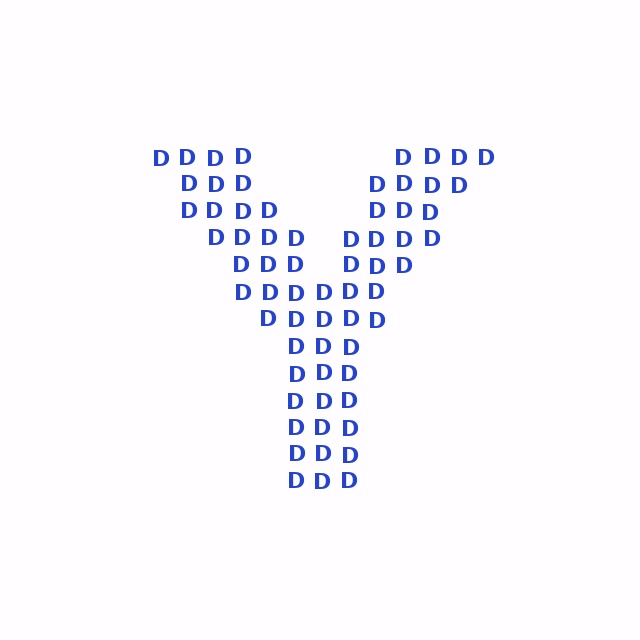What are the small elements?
The small elements are letter D's.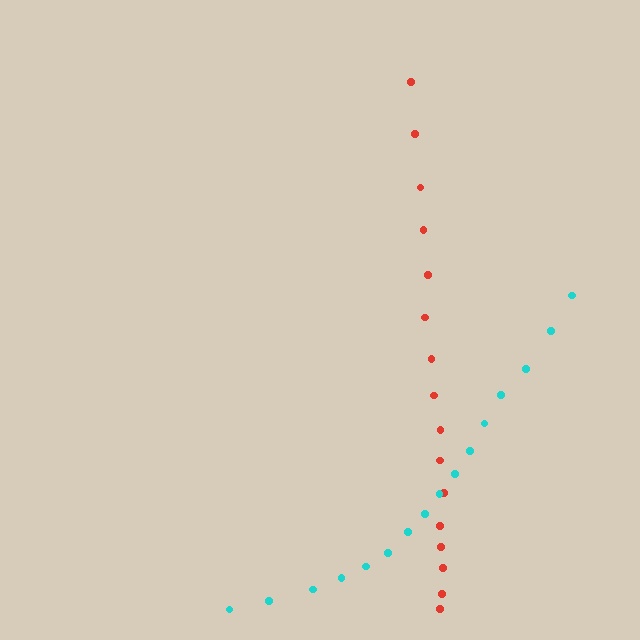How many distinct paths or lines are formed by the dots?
There are 2 distinct paths.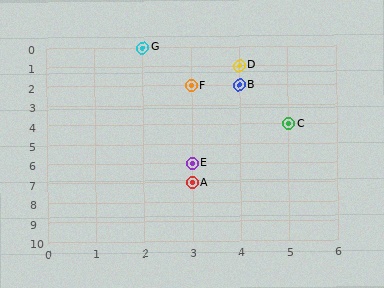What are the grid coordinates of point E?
Point E is at grid coordinates (3, 6).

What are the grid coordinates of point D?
Point D is at grid coordinates (4, 1).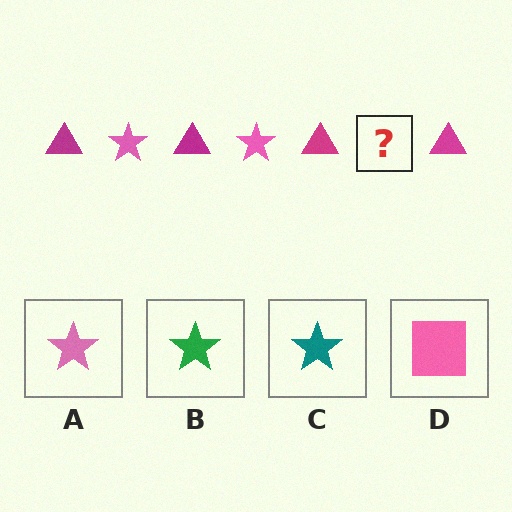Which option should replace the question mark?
Option A.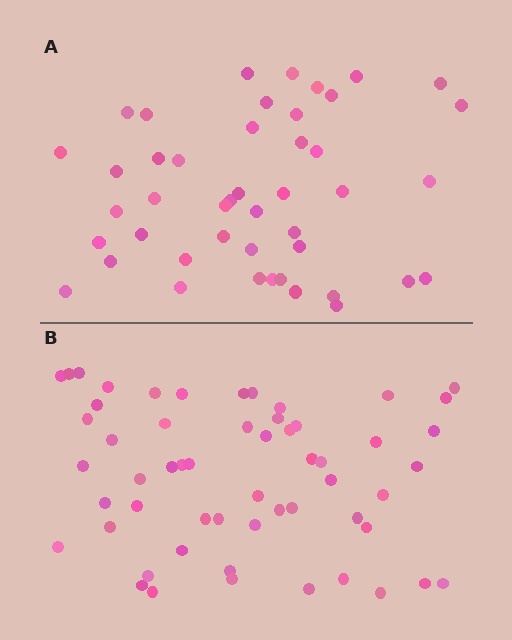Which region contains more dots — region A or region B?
Region B (the bottom region) has more dots.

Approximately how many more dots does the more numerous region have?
Region B has roughly 12 or so more dots than region A.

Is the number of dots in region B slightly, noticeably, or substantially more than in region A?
Region B has only slightly more — the two regions are fairly close. The ratio is roughly 1.2 to 1.